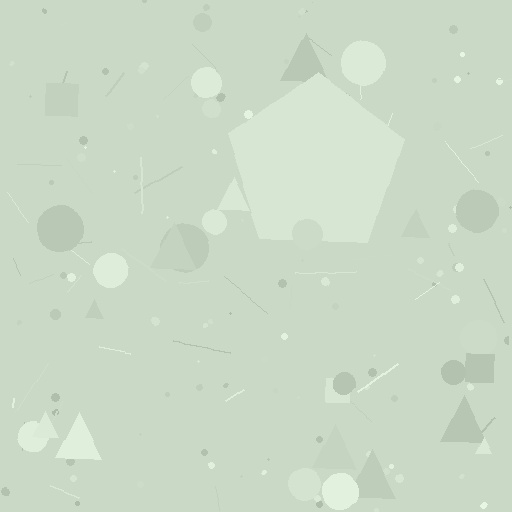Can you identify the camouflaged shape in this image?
The camouflaged shape is a pentagon.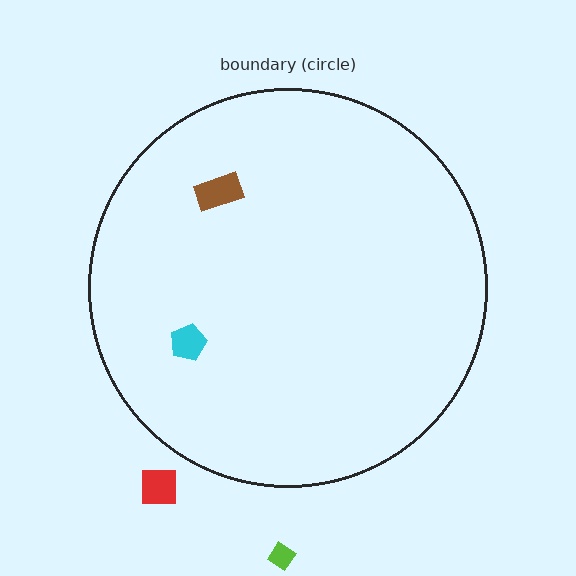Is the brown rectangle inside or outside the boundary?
Inside.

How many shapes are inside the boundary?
2 inside, 2 outside.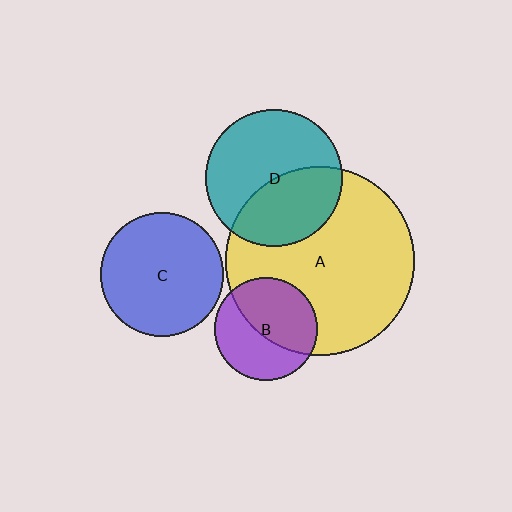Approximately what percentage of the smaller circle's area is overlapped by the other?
Approximately 40%.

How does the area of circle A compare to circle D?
Approximately 1.9 times.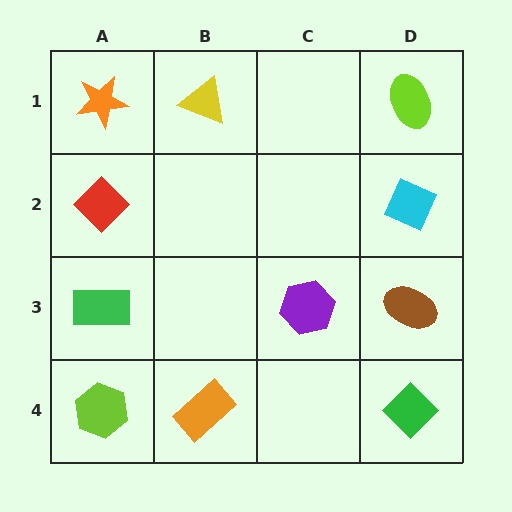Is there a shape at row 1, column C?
No, that cell is empty.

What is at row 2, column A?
A red diamond.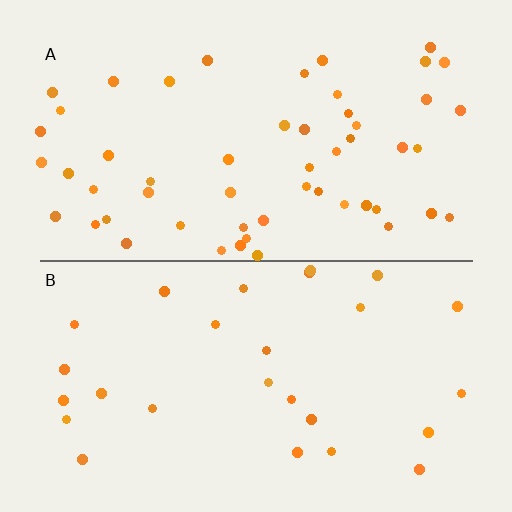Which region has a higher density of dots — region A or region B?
A (the top).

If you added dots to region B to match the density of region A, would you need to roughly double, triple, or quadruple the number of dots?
Approximately double.